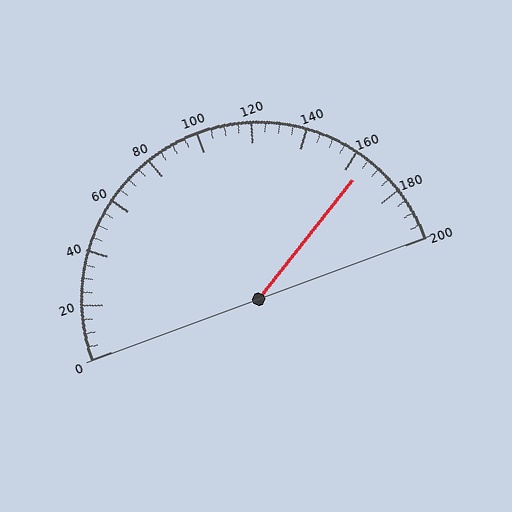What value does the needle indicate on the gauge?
The needle indicates approximately 165.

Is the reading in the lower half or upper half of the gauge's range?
The reading is in the upper half of the range (0 to 200).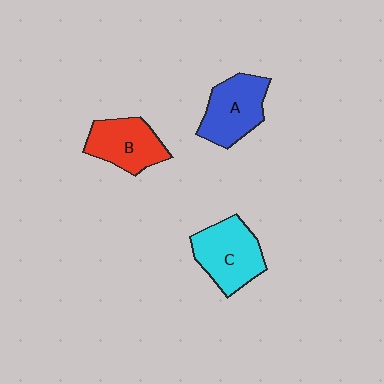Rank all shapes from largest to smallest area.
From largest to smallest: C (cyan), A (blue), B (red).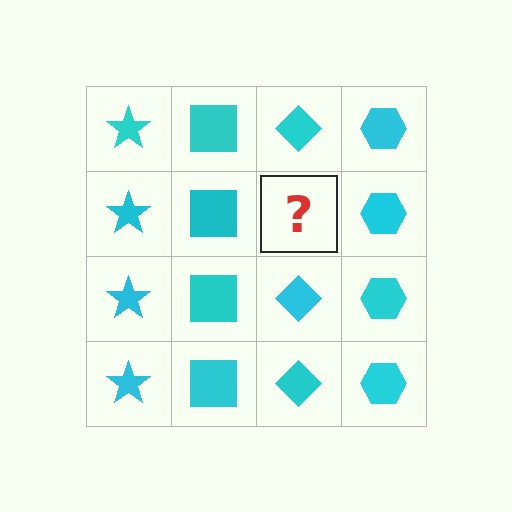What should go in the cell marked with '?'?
The missing cell should contain a cyan diamond.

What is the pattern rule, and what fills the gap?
The rule is that each column has a consistent shape. The gap should be filled with a cyan diamond.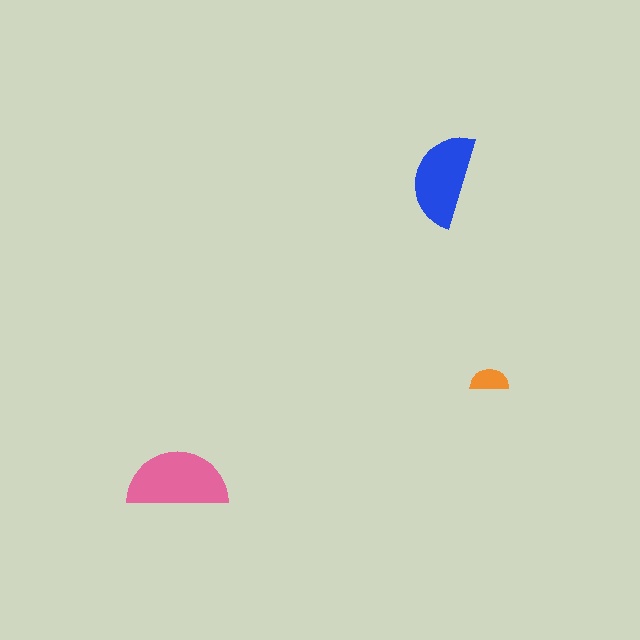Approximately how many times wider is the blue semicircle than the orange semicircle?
About 2.5 times wider.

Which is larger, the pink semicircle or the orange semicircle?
The pink one.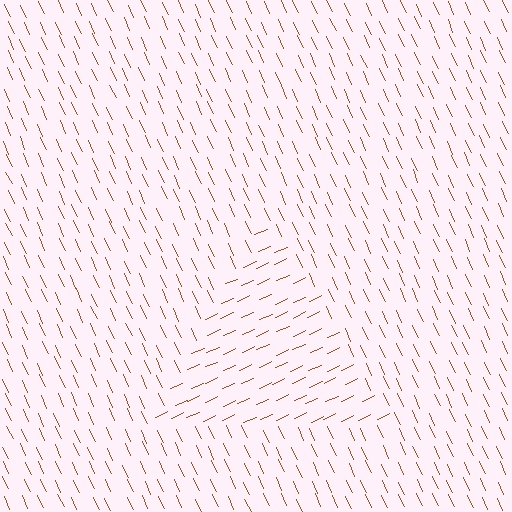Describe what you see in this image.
The image is filled with small brown line segments. A triangle region in the image has lines oriented differently from the surrounding lines, creating a visible texture boundary.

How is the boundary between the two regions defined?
The boundary is defined purely by a change in line orientation (approximately 90 degrees difference). All lines are the same color and thickness.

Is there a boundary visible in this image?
Yes, there is a texture boundary formed by a change in line orientation.